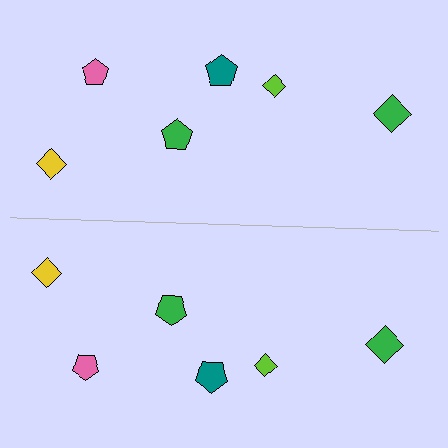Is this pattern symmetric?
Yes, this pattern has bilateral (reflection) symmetry.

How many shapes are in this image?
There are 12 shapes in this image.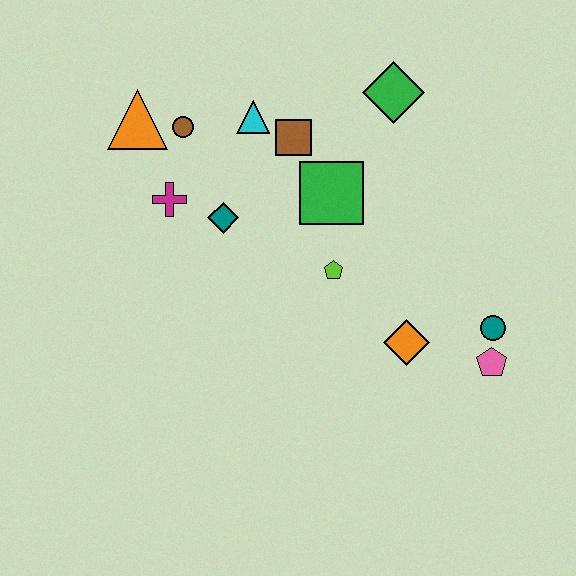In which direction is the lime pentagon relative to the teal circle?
The lime pentagon is to the left of the teal circle.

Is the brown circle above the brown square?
Yes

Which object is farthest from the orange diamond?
The orange triangle is farthest from the orange diamond.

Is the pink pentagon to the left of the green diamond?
No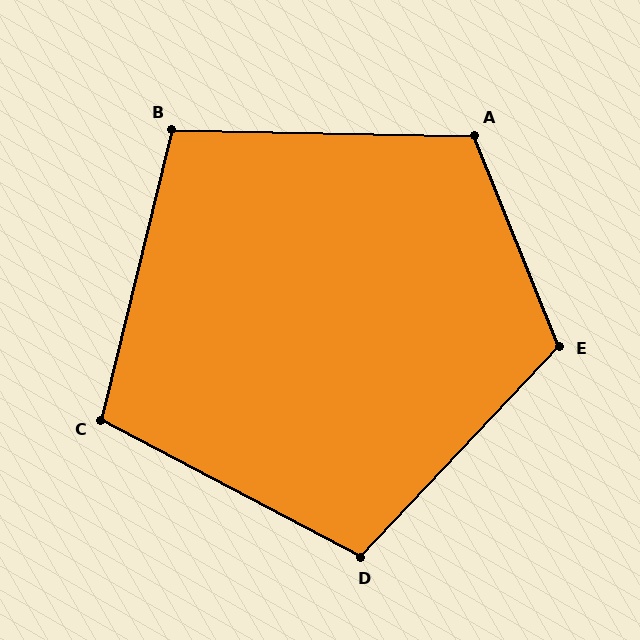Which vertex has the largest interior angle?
E, at approximately 115 degrees.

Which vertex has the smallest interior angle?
B, at approximately 103 degrees.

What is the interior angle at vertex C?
Approximately 104 degrees (obtuse).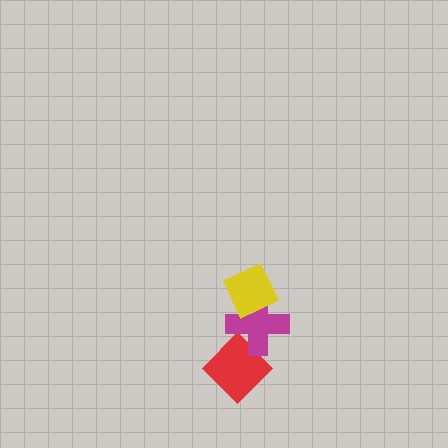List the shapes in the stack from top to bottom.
From top to bottom: the yellow diamond, the magenta cross, the red diamond.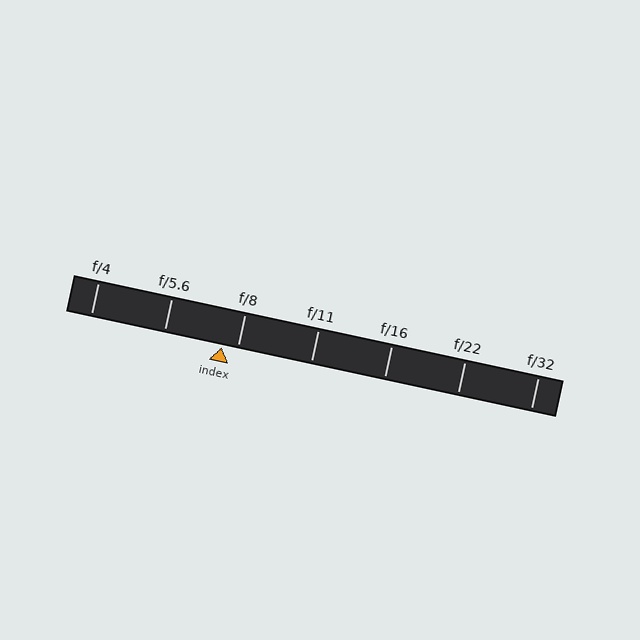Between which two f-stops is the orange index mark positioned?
The index mark is between f/5.6 and f/8.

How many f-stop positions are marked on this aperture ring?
There are 7 f-stop positions marked.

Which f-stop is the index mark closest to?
The index mark is closest to f/8.